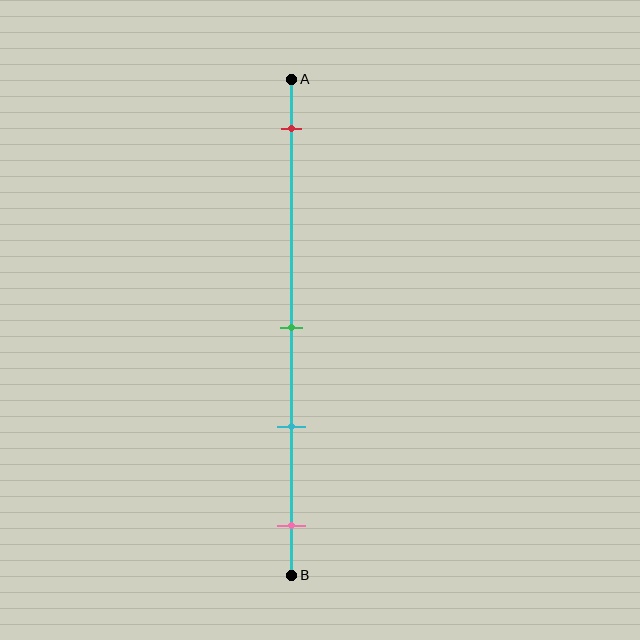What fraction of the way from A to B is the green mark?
The green mark is approximately 50% (0.5) of the way from A to B.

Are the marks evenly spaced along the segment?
No, the marks are not evenly spaced.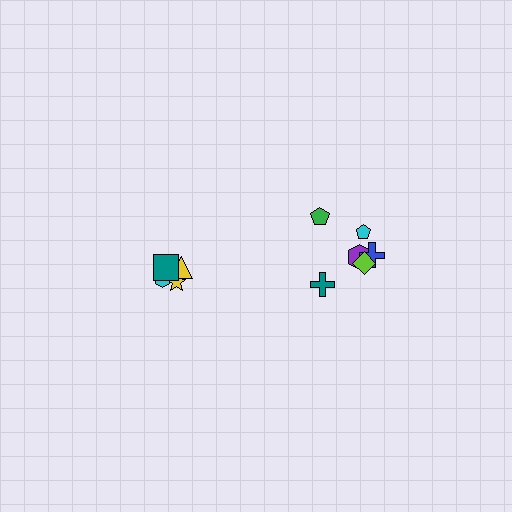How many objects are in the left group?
There are 4 objects.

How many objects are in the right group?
There are 6 objects.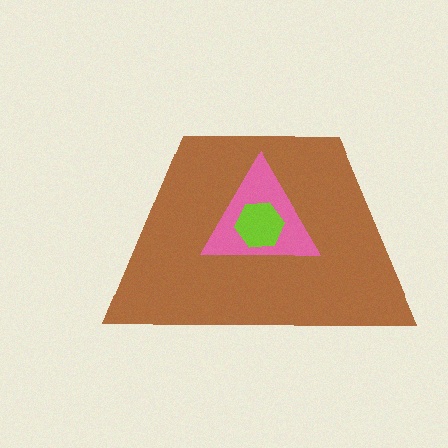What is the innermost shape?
The lime hexagon.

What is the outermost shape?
The brown trapezoid.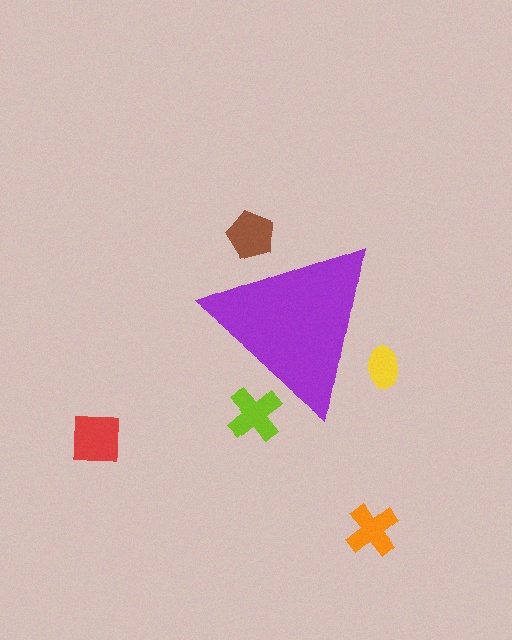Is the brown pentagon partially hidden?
Yes, the brown pentagon is partially hidden behind the purple triangle.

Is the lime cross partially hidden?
Yes, the lime cross is partially hidden behind the purple triangle.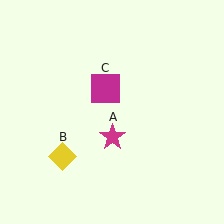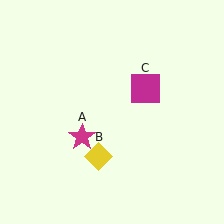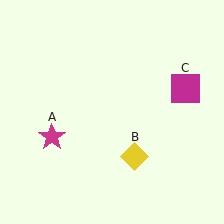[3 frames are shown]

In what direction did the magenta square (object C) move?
The magenta square (object C) moved right.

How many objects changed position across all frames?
3 objects changed position: magenta star (object A), yellow diamond (object B), magenta square (object C).